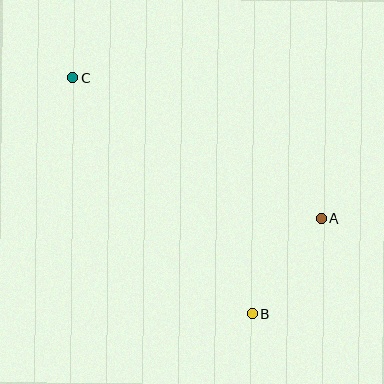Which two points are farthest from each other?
Points B and C are farthest from each other.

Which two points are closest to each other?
Points A and B are closest to each other.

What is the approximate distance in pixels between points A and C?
The distance between A and C is approximately 285 pixels.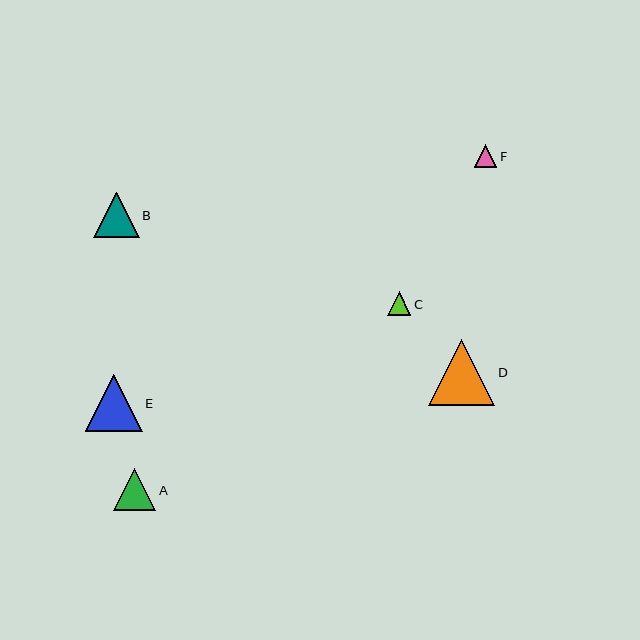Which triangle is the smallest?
Triangle F is the smallest with a size of approximately 22 pixels.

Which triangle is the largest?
Triangle D is the largest with a size of approximately 66 pixels.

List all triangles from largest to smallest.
From largest to smallest: D, E, B, A, C, F.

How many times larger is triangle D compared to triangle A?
Triangle D is approximately 1.6 times the size of triangle A.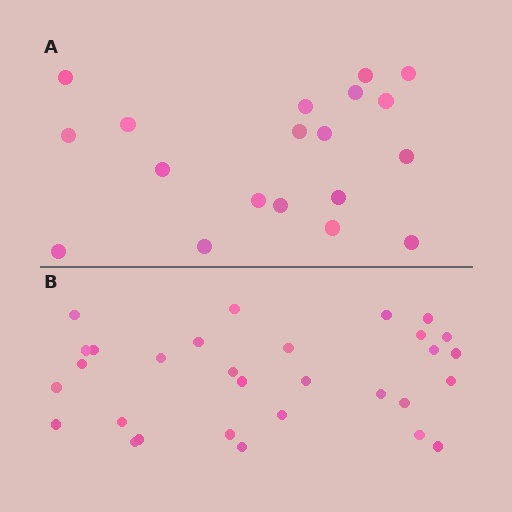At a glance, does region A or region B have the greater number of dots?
Region B (the bottom region) has more dots.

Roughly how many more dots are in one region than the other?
Region B has roughly 12 or so more dots than region A.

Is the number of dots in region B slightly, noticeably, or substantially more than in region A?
Region B has substantially more. The ratio is roughly 1.6 to 1.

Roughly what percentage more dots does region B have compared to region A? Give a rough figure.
About 60% more.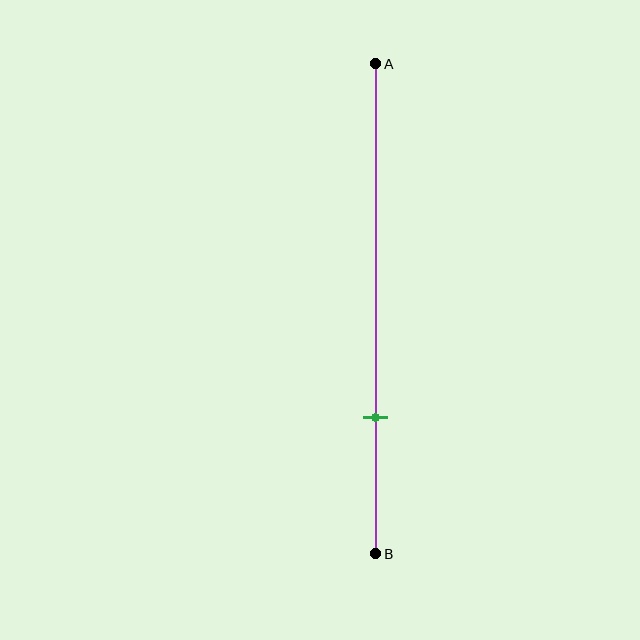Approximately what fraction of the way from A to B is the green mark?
The green mark is approximately 70% of the way from A to B.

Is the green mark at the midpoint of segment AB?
No, the mark is at about 70% from A, not at the 50% midpoint.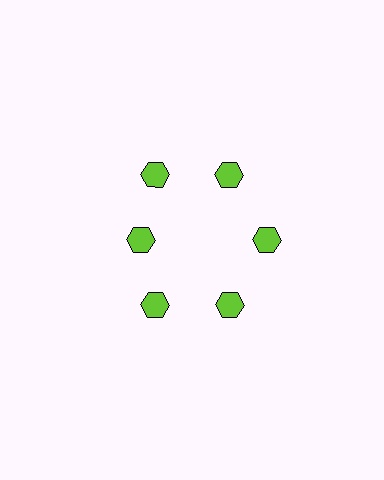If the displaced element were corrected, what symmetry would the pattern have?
It would have 6-fold rotational symmetry — the pattern would map onto itself every 60 degrees.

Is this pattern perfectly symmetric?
No. The 6 lime hexagons are arranged in a ring, but one element near the 9 o'clock position is pulled inward toward the center, breaking the 6-fold rotational symmetry.